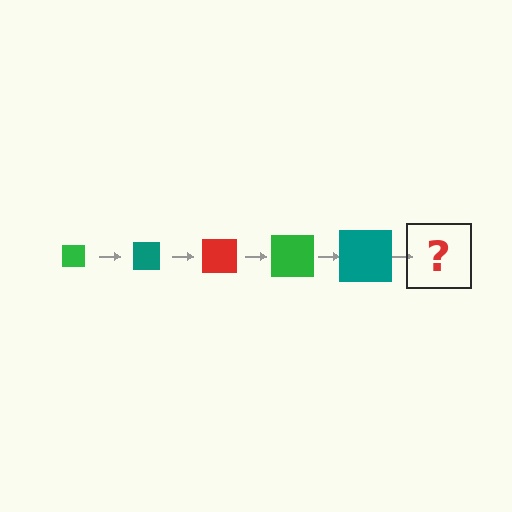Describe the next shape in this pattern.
It should be a red square, larger than the previous one.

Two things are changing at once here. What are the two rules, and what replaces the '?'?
The two rules are that the square grows larger each step and the color cycles through green, teal, and red. The '?' should be a red square, larger than the previous one.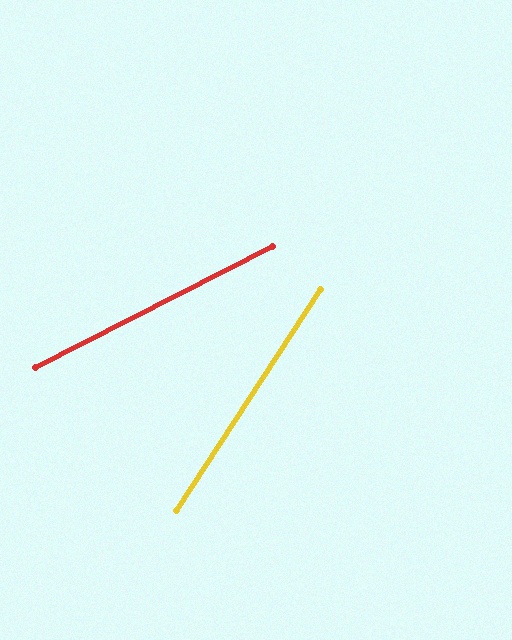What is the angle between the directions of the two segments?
Approximately 30 degrees.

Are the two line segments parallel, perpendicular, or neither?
Neither parallel nor perpendicular — they differ by about 30°.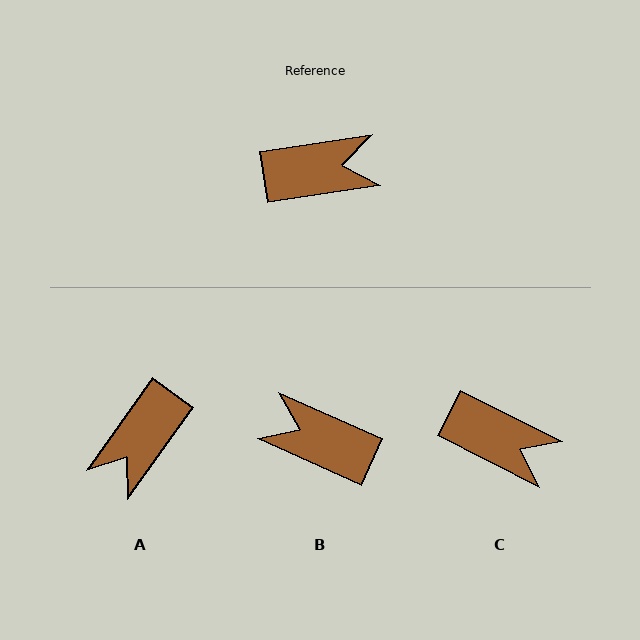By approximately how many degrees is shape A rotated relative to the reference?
Approximately 134 degrees clockwise.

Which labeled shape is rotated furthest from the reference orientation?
B, about 147 degrees away.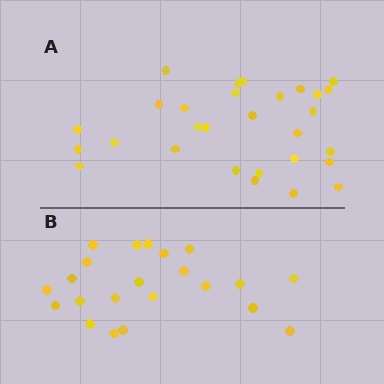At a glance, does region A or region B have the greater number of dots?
Region A (the top region) has more dots.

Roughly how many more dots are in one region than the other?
Region A has roughly 8 or so more dots than region B.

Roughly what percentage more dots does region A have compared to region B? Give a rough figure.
About 30% more.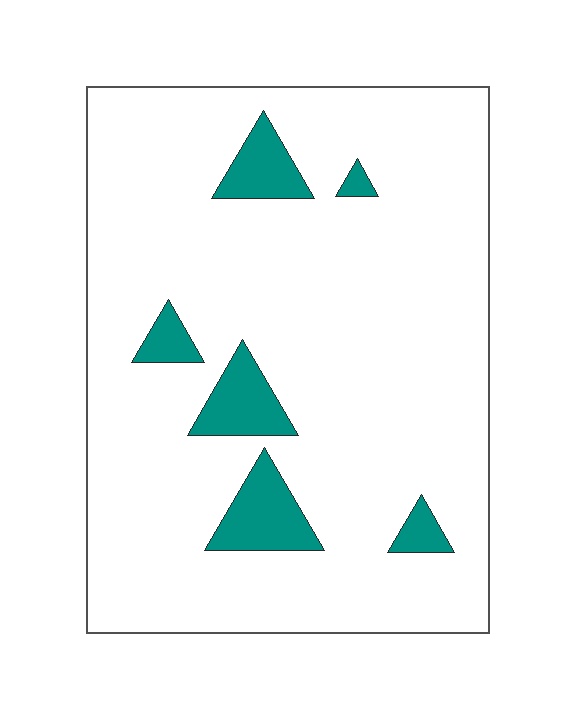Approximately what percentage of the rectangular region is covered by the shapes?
Approximately 10%.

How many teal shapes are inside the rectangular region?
6.